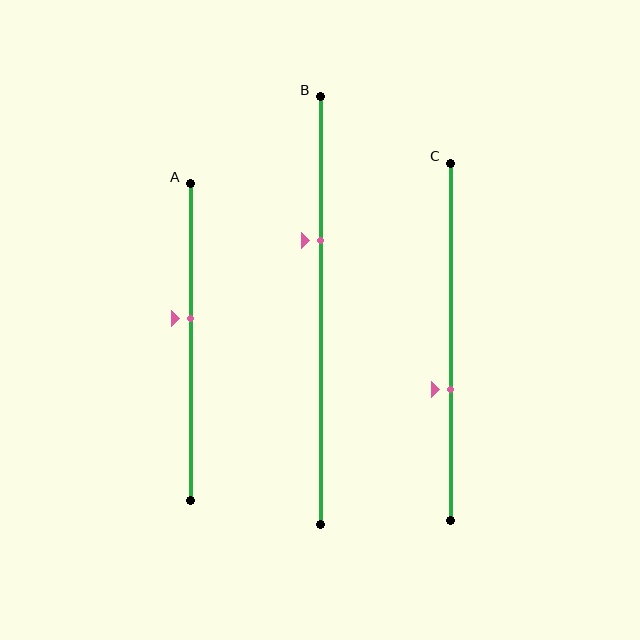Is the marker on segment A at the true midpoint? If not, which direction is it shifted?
No, the marker on segment A is shifted upward by about 7% of the segment length.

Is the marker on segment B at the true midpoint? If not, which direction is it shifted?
No, the marker on segment B is shifted upward by about 16% of the segment length.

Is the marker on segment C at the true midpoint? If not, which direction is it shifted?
No, the marker on segment C is shifted downward by about 13% of the segment length.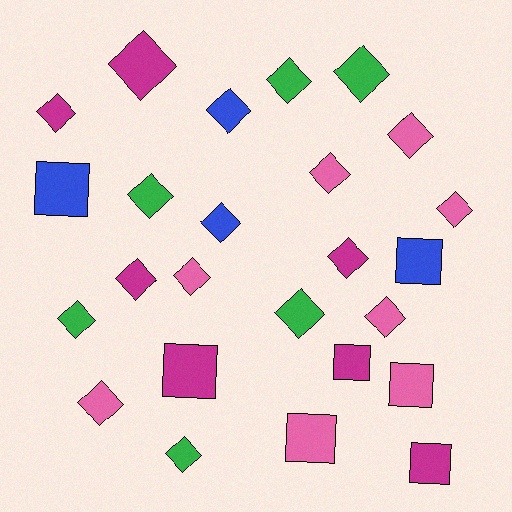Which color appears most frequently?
Pink, with 8 objects.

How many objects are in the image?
There are 25 objects.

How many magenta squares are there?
There are 3 magenta squares.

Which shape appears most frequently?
Diamond, with 18 objects.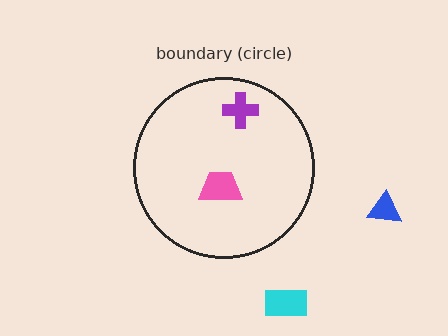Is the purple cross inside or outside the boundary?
Inside.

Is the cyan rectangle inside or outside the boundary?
Outside.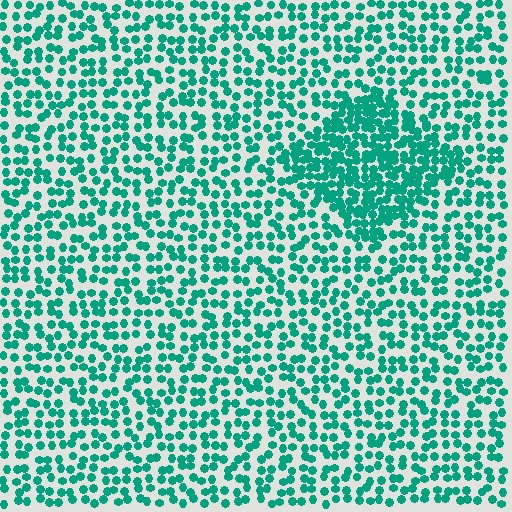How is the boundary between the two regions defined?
The boundary is defined by a change in element density (approximately 2.0x ratio). All elements are the same color, size, and shape.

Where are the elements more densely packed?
The elements are more densely packed inside the diamond boundary.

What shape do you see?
I see a diamond.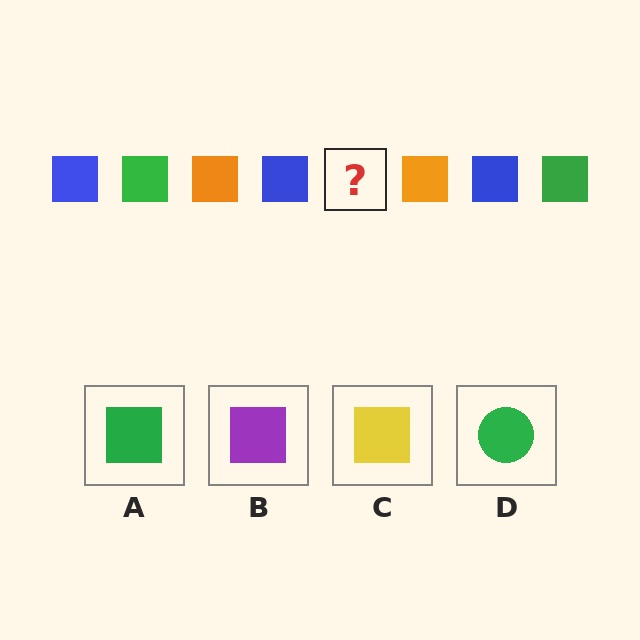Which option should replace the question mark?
Option A.